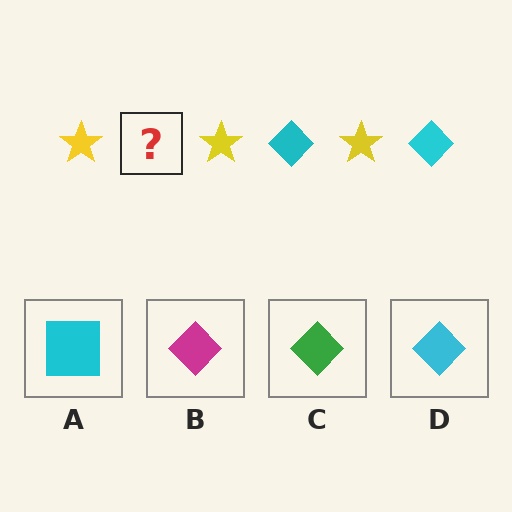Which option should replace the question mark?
Option D.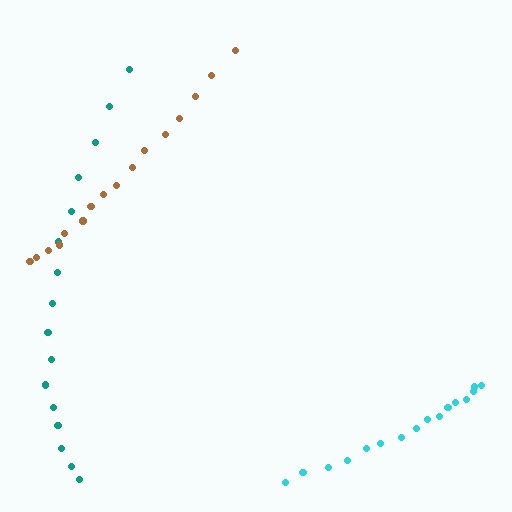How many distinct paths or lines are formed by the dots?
There are 3 distinct paths.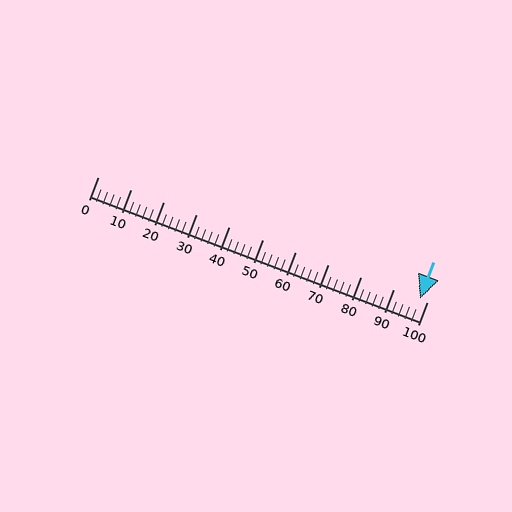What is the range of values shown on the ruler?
The ruler shows values from 0 to 100.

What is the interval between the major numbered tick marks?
The major tick marks are spaced 10 units apart.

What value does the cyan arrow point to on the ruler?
The cyan arrow points to approximately 98.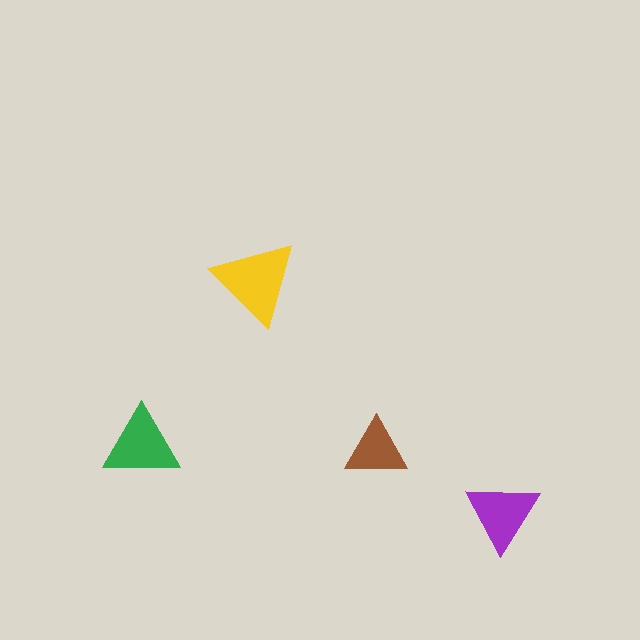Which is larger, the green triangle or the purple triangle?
The green one.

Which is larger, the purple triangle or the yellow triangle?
The yellow one.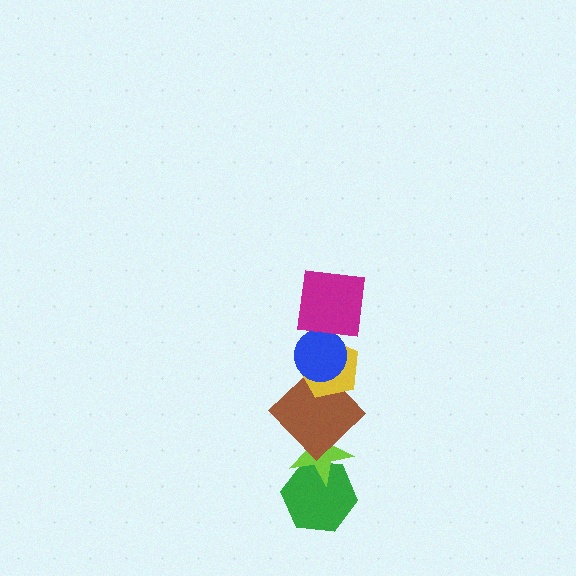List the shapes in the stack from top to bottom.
From top to bottom: the magenta square, the blue circle, the yellow pentagon, the brown diamond, the lime star, the green hexagon.